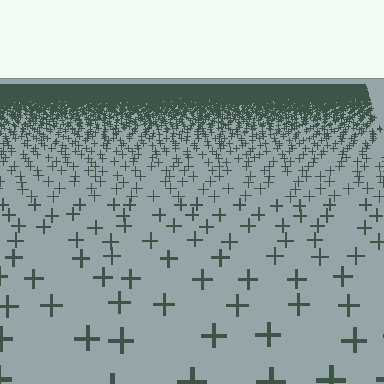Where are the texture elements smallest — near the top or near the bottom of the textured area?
Near the top.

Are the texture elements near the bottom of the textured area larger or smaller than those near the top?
Larger. Near the bottom, elements are closer to the viewer and appear at a bigger on-screen size.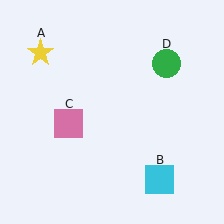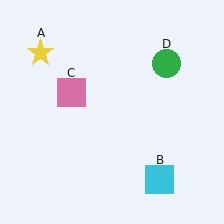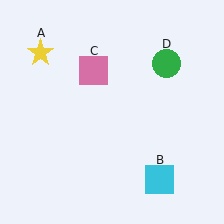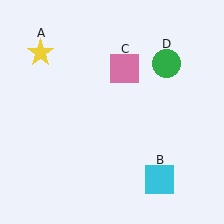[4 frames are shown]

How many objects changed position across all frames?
1 object changed position: pink square (object C).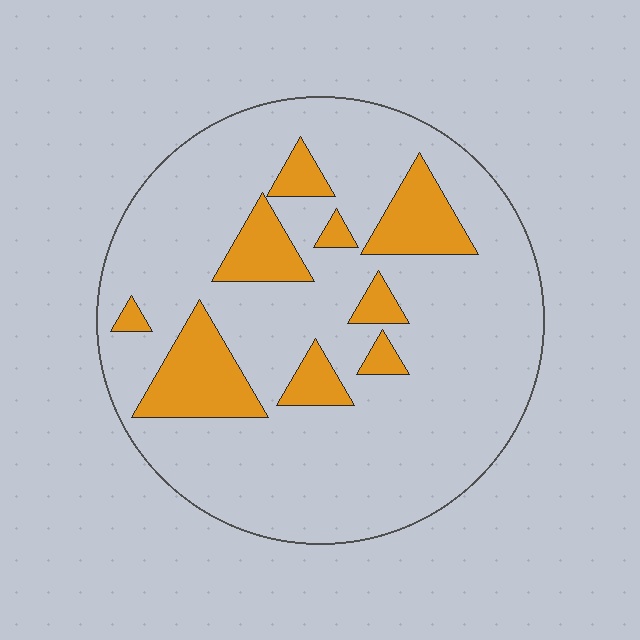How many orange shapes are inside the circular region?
9.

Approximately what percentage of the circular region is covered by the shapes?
Approximately 20%.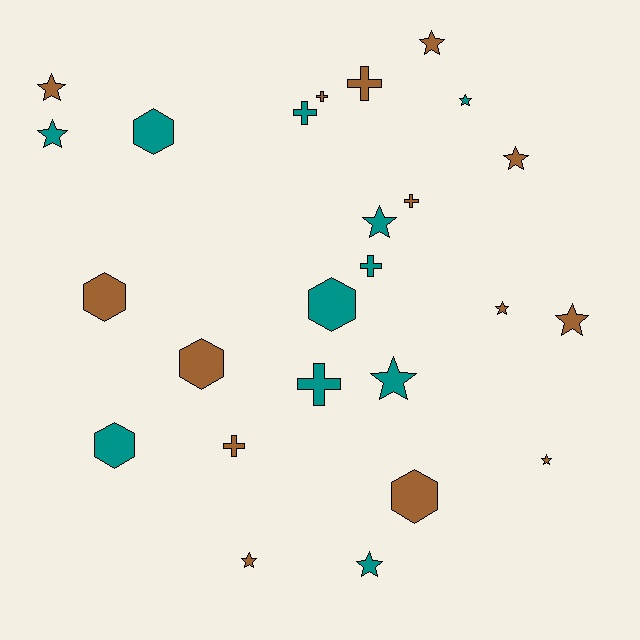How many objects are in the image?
There are 25 objects.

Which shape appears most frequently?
Star, with 12 objects.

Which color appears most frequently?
Brown, with 14 objects.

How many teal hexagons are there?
There are 3 teal hexagons.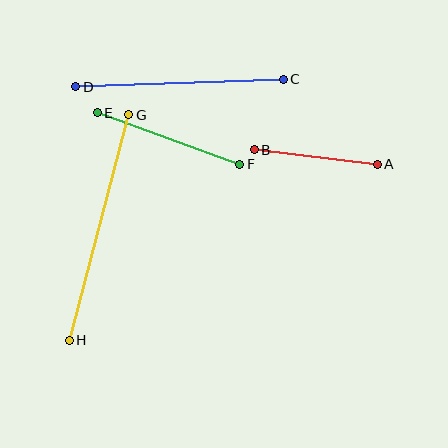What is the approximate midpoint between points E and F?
The midpoint is at approximately (168, 139) pixels.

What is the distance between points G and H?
The distance is approximately 233 pixels.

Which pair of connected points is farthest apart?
Points G and H are farthest apart.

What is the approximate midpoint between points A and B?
The midpoint is at approximately (316, 157) pixels.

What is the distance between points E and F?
The distance is approximately 151 pixels.